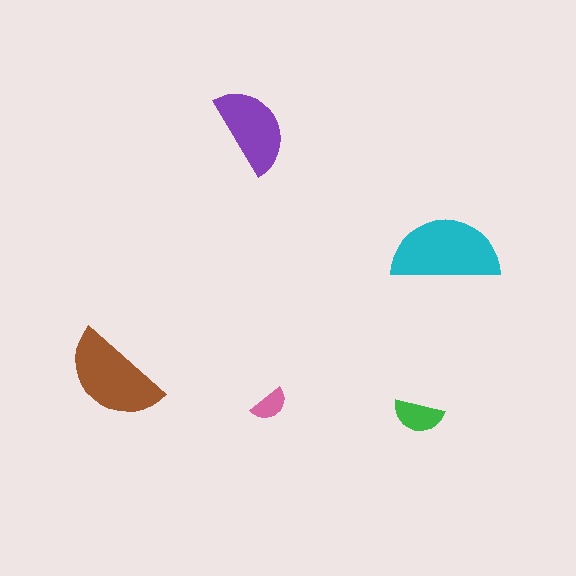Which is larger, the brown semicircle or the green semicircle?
The brown one.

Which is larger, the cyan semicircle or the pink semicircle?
The cyan one.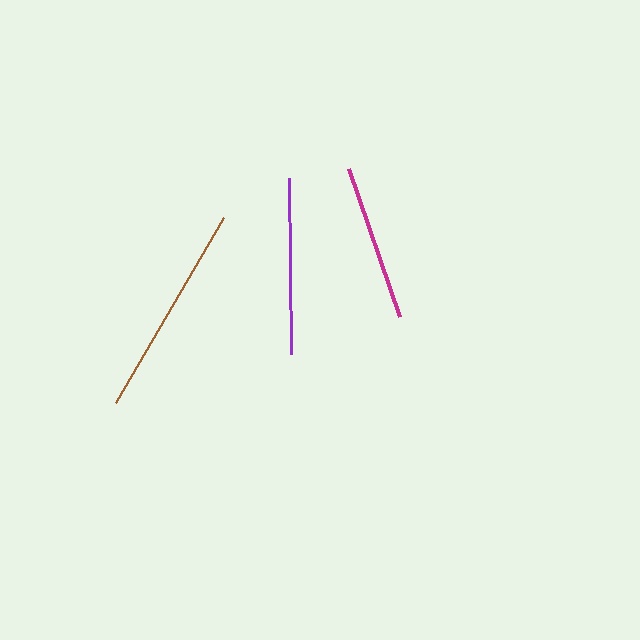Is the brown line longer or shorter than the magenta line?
The brown line is longer than the magenta line.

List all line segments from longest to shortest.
From longest to shortest: brown, purple, magenta.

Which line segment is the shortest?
The magenta line is the shortest at approximately 156 pixels.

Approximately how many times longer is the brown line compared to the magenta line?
The brown line is approximately 1.4 times the length of the magenta line.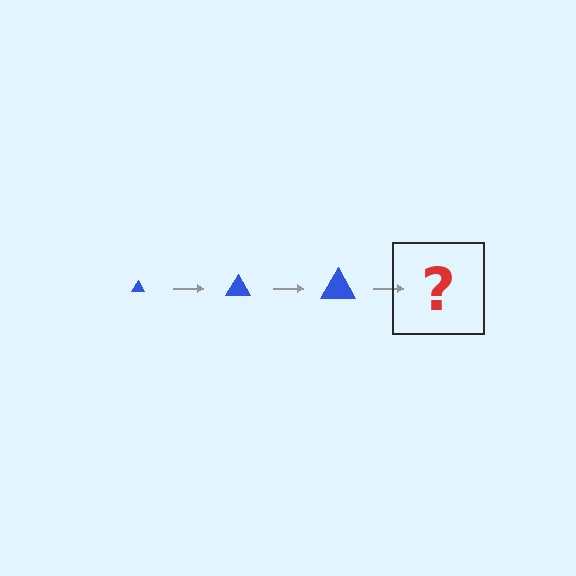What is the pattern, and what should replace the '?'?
The pattern is that the triangle gets progressively larger each step. The '?' should be a blue triangle, larger than the previous one.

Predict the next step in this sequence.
The next step is a blue triangle, larger than the previous one.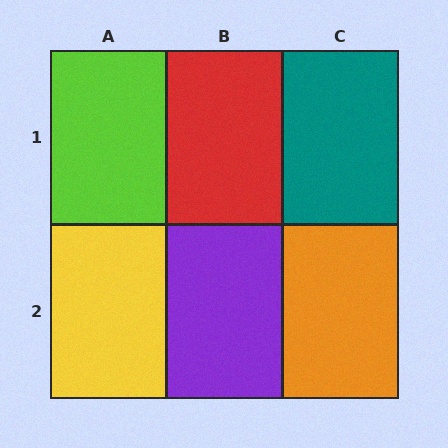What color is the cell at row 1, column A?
Lime.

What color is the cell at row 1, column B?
Red.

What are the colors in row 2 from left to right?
Yellow, purple, orange.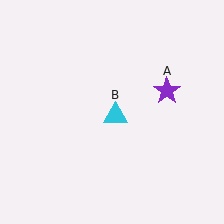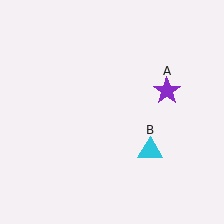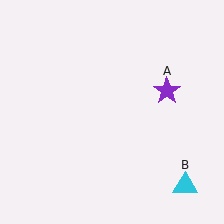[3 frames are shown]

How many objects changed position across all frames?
1 object changed position: cyan triangle (object B).